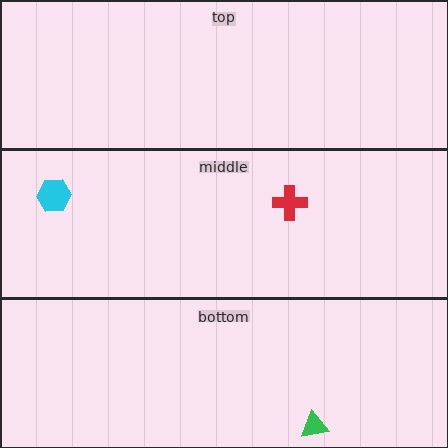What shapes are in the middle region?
The cyan hexagon, the red cross.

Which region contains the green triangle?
The bottom region.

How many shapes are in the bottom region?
1.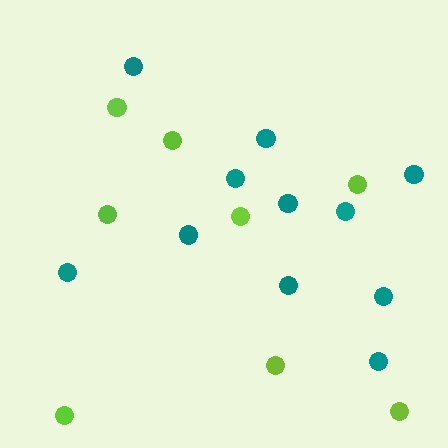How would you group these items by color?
There are 2 groups: one group of lime circles (8) and one group of teal circles (11).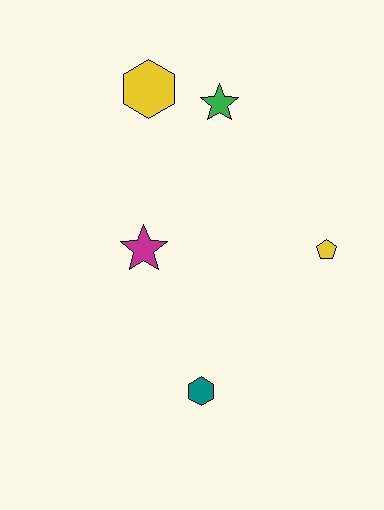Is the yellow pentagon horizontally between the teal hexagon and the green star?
No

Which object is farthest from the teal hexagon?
The yellow hexagon is farthest from the teal hexagon.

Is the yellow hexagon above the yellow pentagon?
Yes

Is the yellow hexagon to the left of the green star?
Yes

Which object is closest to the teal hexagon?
The magenta star is closest to the teal hexagon.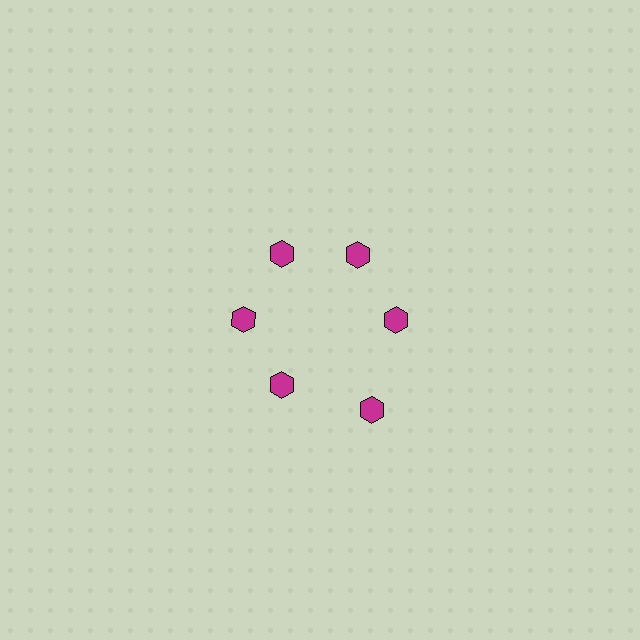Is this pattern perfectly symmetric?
No. The 6 magenta hexagons are arranged in a ring, but one element near the 5 o'clock position is pushed outward from the center, breaking the 6-fold rotational symmetry.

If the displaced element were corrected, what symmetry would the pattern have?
It would have 6-fold rotational symmetry — the pattern would map onto itself every 60 degrees.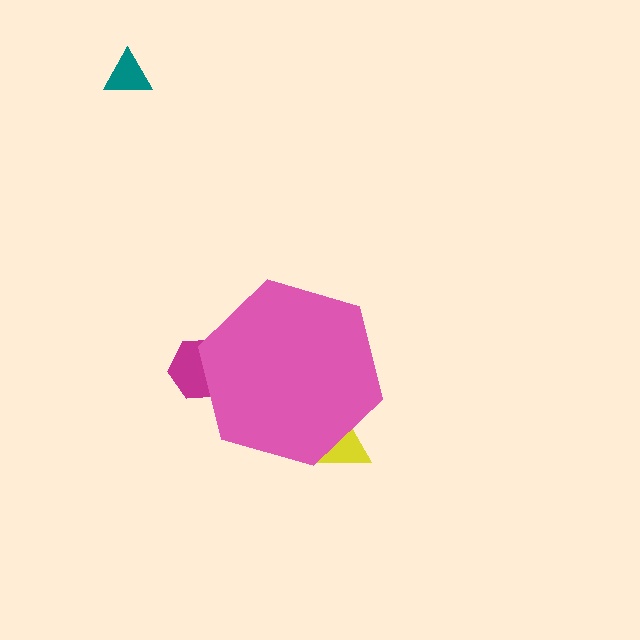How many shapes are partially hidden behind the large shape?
2 shapes are partially hidden.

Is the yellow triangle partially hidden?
Yes, the yellow triangle is partially hidden behind the pink hexagon.